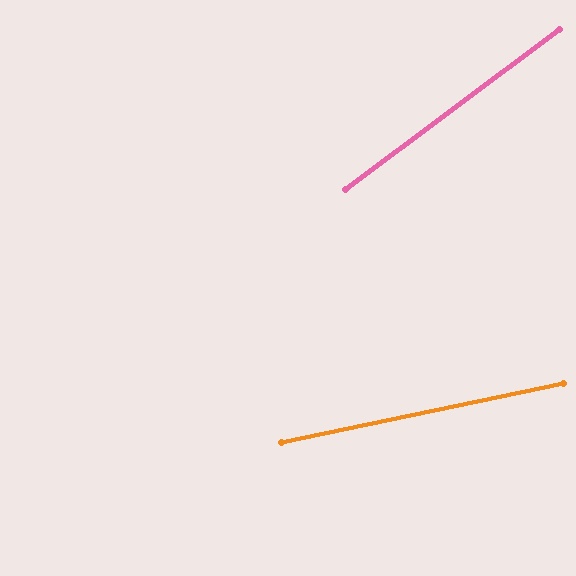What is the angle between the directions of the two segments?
Approximately 25 degrees.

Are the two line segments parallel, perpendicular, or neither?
Neither parallel nor perpendicular — they differ by about 25°.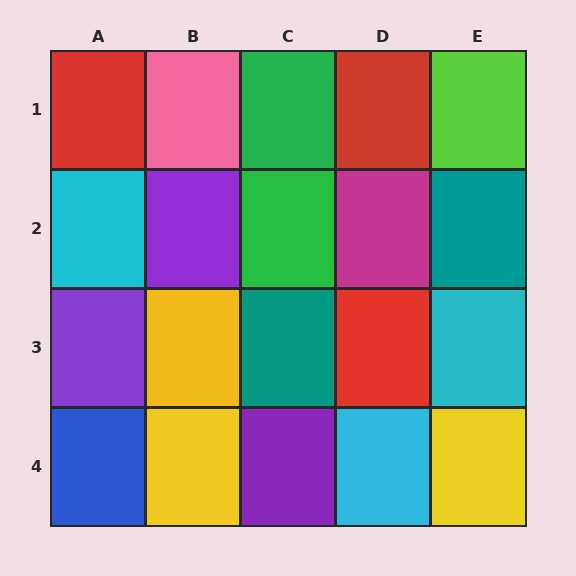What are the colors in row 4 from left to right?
Blue, yellow, purple, cyan, yellow.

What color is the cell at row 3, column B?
Yellow.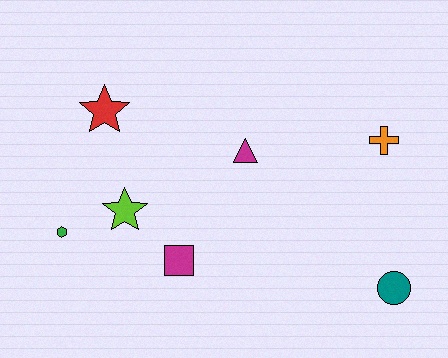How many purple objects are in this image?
There are no purple objects.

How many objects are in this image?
There are 7 objects.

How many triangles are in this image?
There is 1 triangle.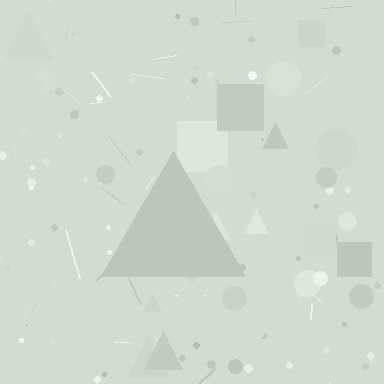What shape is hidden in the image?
A triangle is hidden in the image.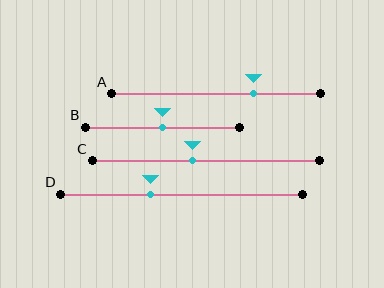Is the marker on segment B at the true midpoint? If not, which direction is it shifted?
Yes, the marker on segment B is at the true midpoint.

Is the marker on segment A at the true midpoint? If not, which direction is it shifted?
No, the marker on segment A is shifted to the right by about 18% of the segment length.